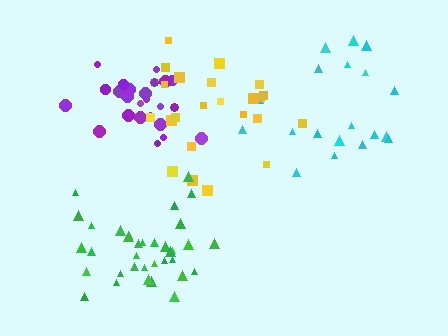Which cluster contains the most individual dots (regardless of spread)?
Green (35).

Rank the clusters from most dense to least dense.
purple, green, yellow, cyan.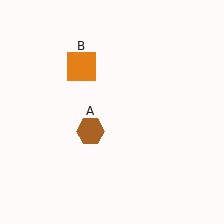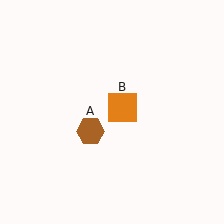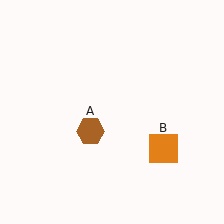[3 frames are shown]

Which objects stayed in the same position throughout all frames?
Brown hexagon (object A) remained stationary.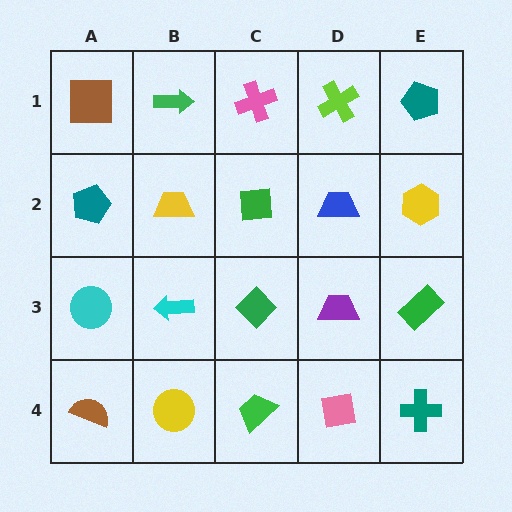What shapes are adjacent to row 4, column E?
A green rectangle (row 3, column E), a pink square (row 4, column D).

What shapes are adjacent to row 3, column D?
A blue trapezoid (row 2, column D), a pink square (row 4, column D), a green diamond (row 3, column C), a green rectangle (row 3, column E).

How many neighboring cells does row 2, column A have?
3.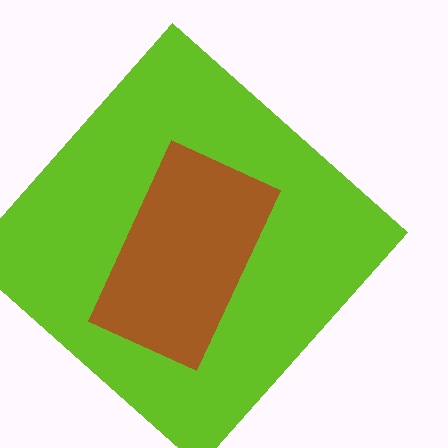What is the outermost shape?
The lime diamond.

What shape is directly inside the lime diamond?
The brown rectangle.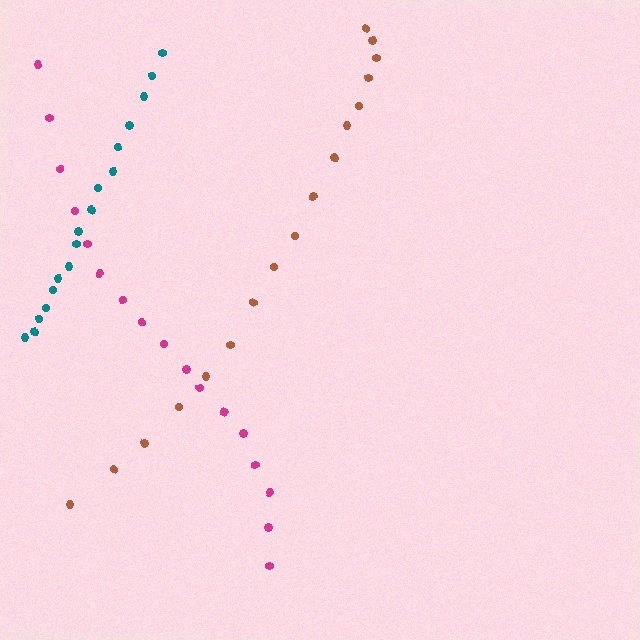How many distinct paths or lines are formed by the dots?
There are 3 distinct paths.